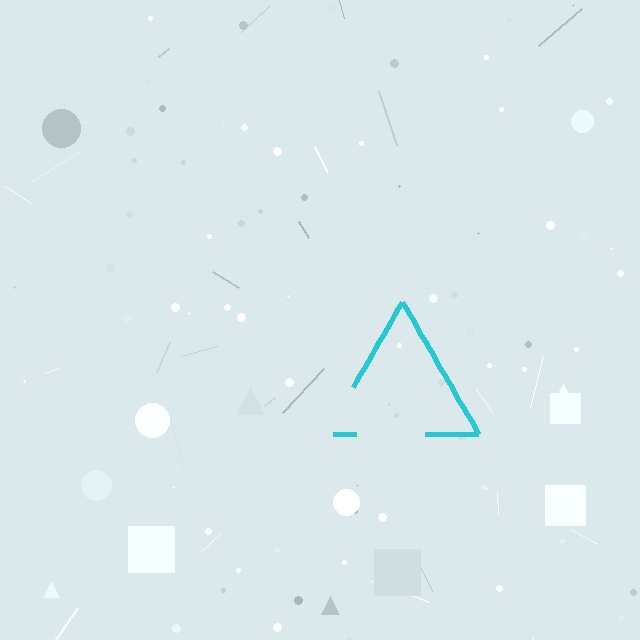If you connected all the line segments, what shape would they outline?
They would outline a triangle.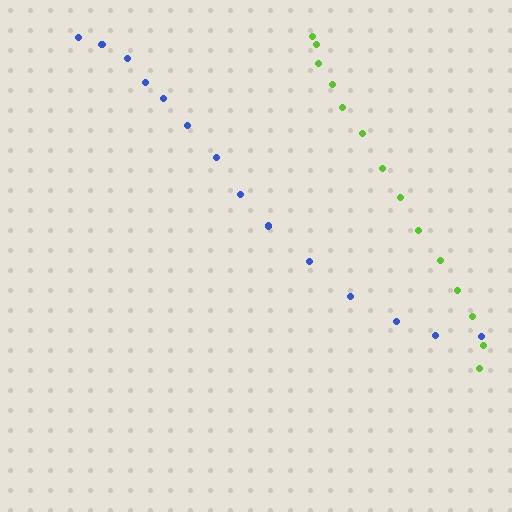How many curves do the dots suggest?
There are 2 distinct paths.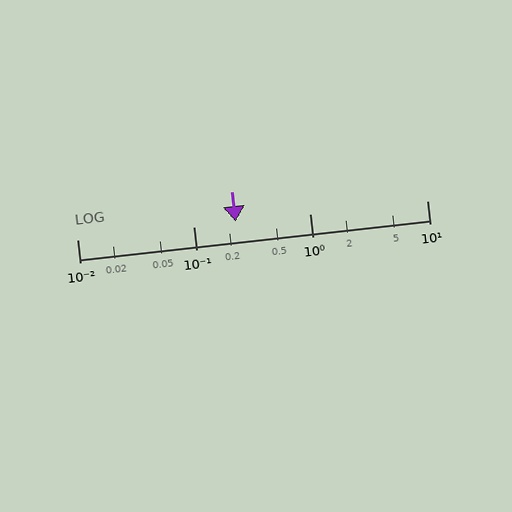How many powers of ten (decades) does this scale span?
The scale spans 3 decades, from 0.01 to 10.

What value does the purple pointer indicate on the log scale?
The pointer indicates approximately 0.23.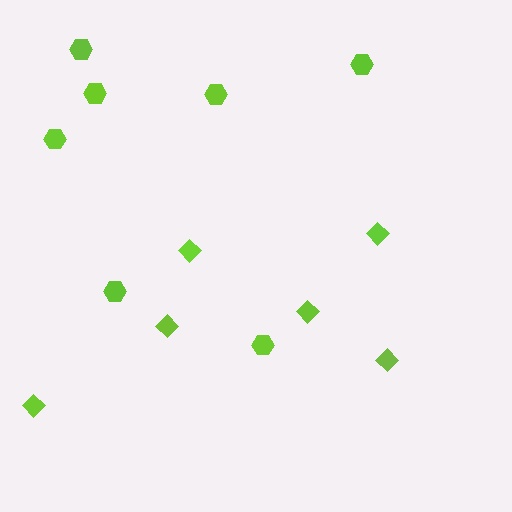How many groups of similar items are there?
There are 2 groups: one group of hexagons (7) and one group of diamonds (6).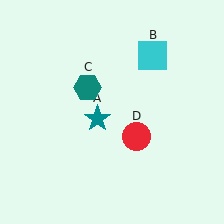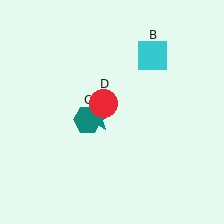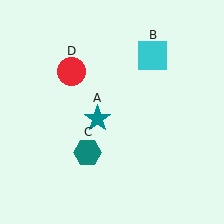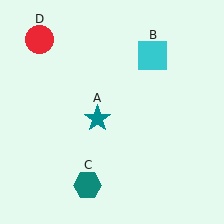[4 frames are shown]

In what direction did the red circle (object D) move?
The red circle (object D) moved up and to the left.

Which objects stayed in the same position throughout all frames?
Teal star (object A) and cyan square (object B) remained stationary.